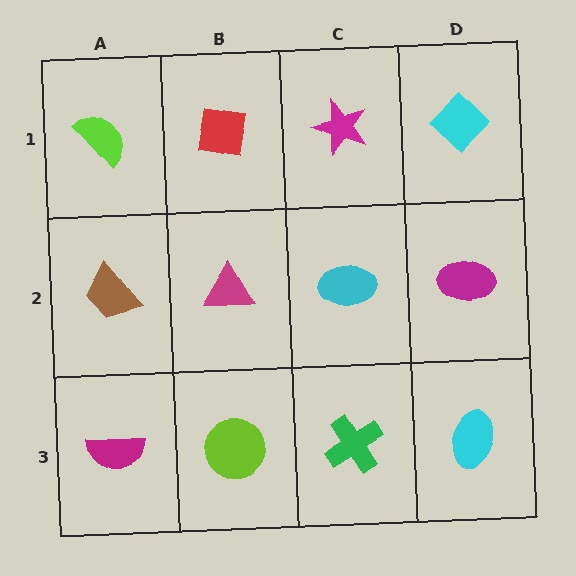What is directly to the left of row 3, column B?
A magenta semicircle.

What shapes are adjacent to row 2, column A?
A lime semicircle (row 1, column A), a magenta semicircle (row 3, column A), a magenta triangle (row 2, column B).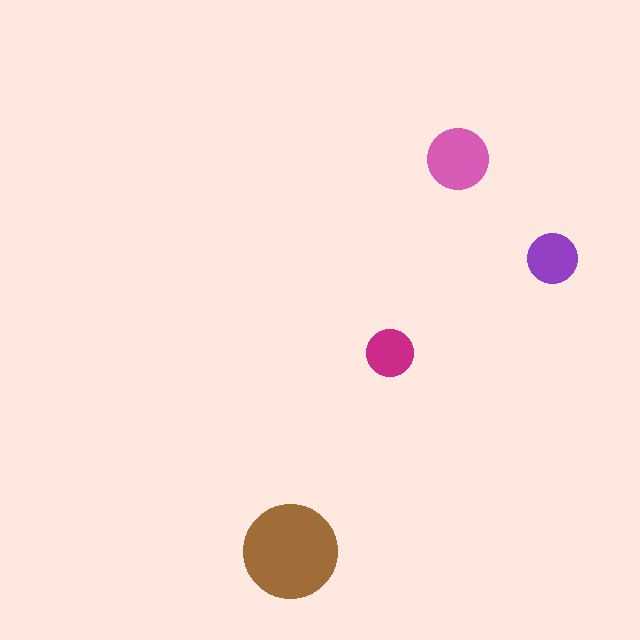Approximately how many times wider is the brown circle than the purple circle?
About 2 times wider.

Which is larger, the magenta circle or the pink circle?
The pink one.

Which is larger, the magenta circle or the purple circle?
The purple one.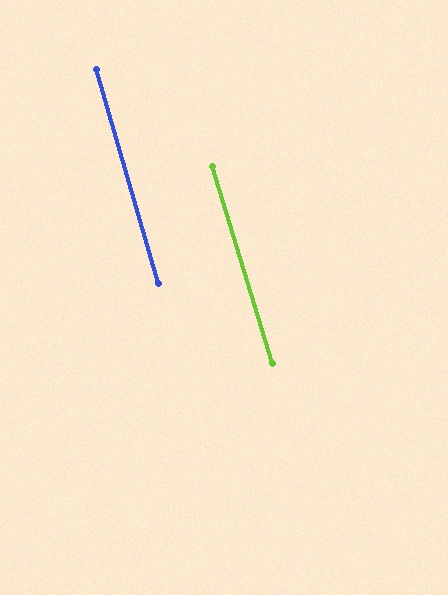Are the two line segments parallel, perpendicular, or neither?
Parallel — their directions differ by only 0.7°.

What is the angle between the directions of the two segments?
Approximately 1 degree.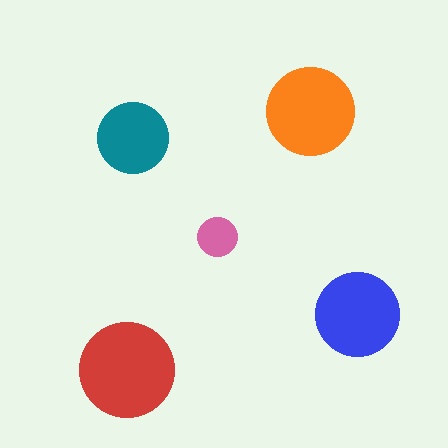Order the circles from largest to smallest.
the red one, the orange one, the blue one, the teal one, the pink one.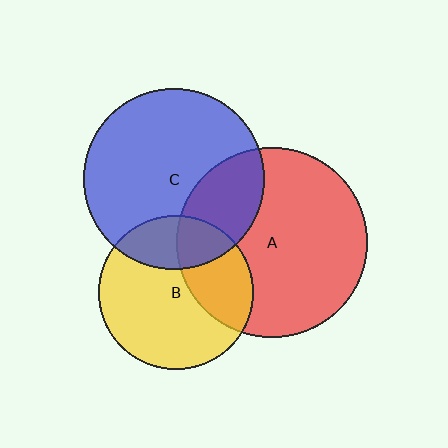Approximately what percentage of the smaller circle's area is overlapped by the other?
Approximately 25%.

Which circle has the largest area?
Circle A (red).